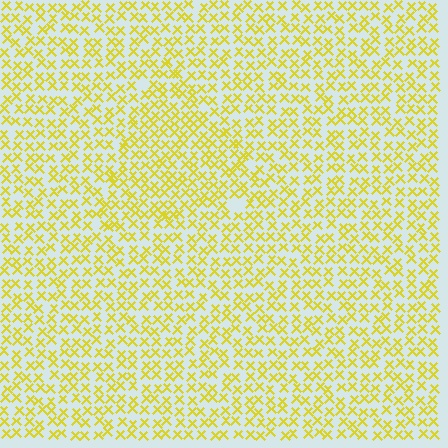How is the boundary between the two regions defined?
The boundary is defined by a change in element density (approximately 1.4x ratio). All elements are the same color, size, and shape.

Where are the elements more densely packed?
The elements are more densely packed inside the triangle boundary.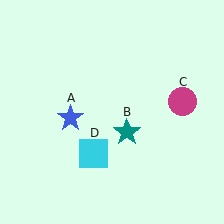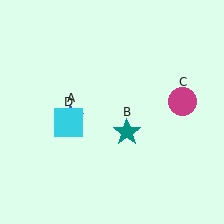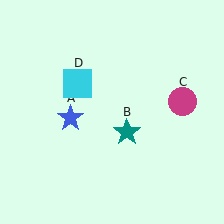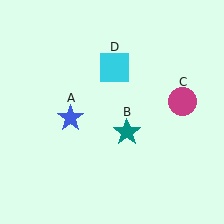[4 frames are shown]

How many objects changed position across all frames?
1 object changed position: cyan square (object D).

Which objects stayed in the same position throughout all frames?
Blue star (object A) and teal star (object B) and magenta circle (object C) remained stationary.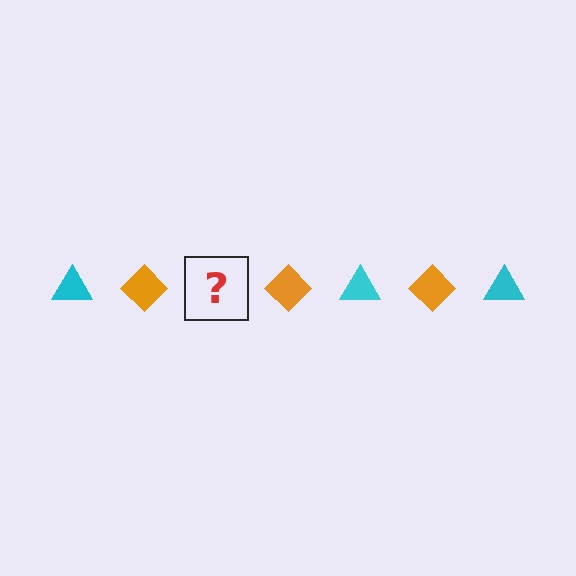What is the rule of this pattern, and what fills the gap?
The rule is that the pattern alternates between cyan triangle and orange diamond. The gap should be filled with a cyan triangle.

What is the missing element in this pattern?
The missing element is a cyan triangle.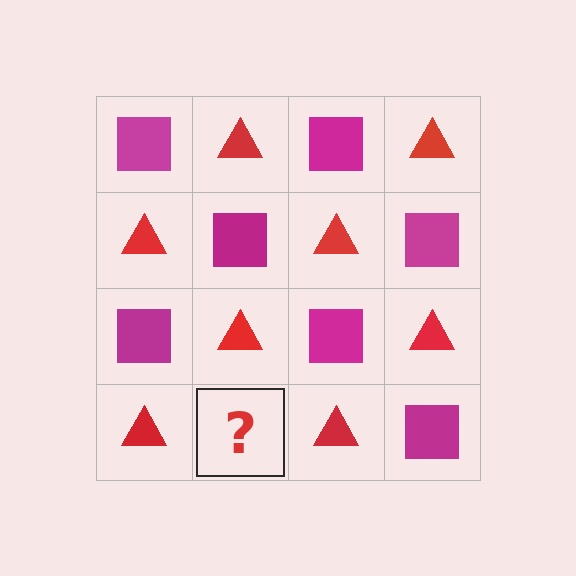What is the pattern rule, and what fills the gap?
The rule is that it alternates magenta square and red triangle in a checkerboard pattern. The gap should be filled with a magenta square.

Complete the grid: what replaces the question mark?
The question mark should be replaced with a magenta square.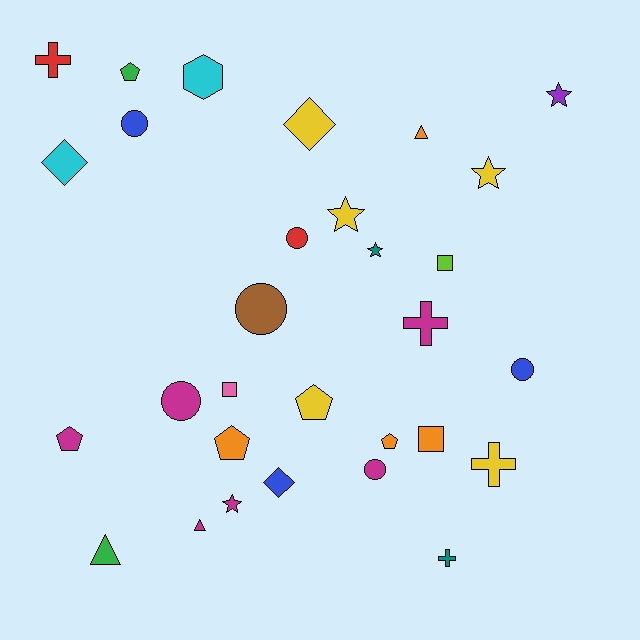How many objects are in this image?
There are 30 objects.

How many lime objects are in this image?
There is 1 lime object.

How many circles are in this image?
There are 6 circles.